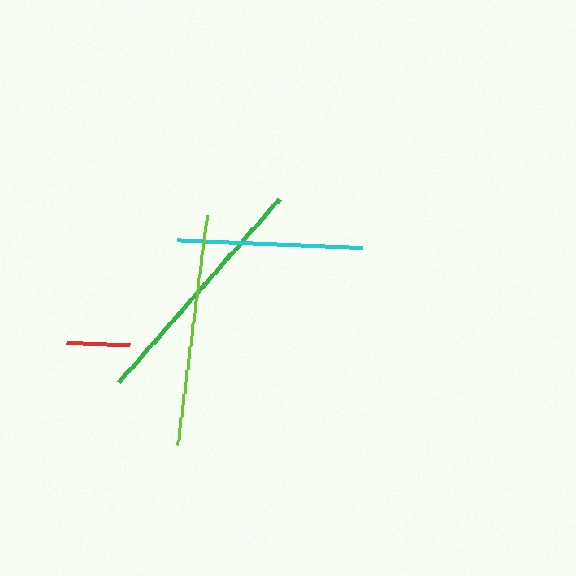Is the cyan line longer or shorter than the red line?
The cyan line is longer than the red line.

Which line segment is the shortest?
The red line is the shortest at approximately 63 pixels.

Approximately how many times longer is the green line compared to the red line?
The green line is approximately 3.9 times the length of the red line.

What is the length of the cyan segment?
The cyan segment is approximately 185 pixels long.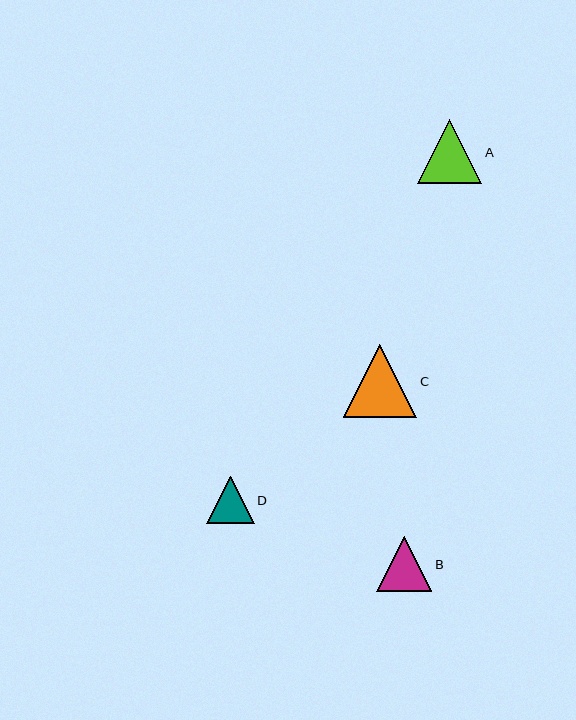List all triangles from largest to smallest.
From largest to smallest: C, A, B, D.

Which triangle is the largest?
Triangle C is the largest with a size of approximately 73 pixels.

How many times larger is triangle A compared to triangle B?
Triangle A is approximately 1.2 times the size of triangle B.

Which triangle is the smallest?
Triangle D is the smallest with a size of approximately 48 pixels.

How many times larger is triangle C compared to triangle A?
Triangle C is approximately 1.1 times the size of triangle A.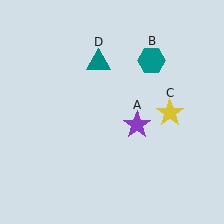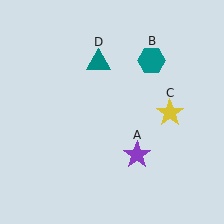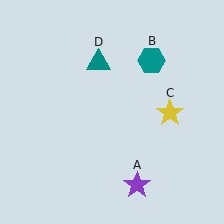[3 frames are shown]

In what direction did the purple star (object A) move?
The purple star (object A) moved down.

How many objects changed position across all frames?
1 object changed position: purple star (object A).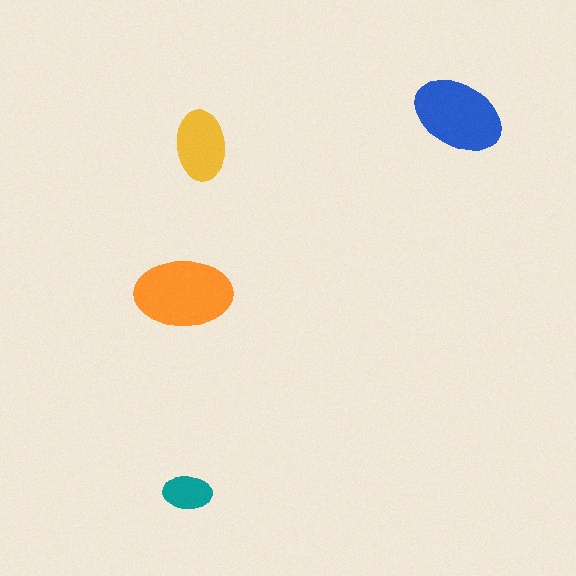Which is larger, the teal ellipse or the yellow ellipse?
The yellow one.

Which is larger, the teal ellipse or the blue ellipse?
The blue one.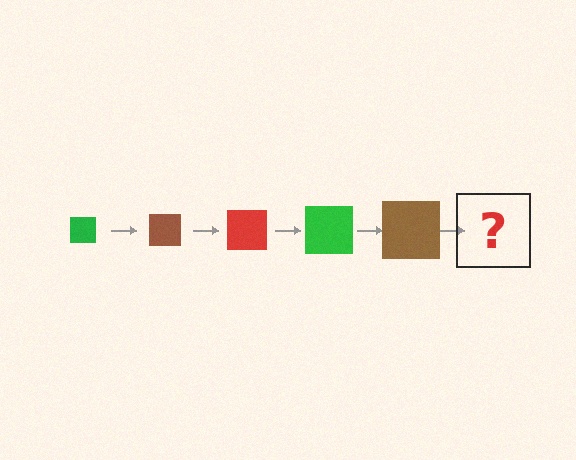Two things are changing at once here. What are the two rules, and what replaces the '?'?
The two rules are that the square grows larger each step and the color cycles through green, brown, and red. The '?' should be a red square, larger than the previous one.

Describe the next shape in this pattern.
It should be a red square, larger than the previous one.